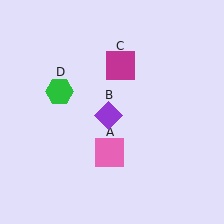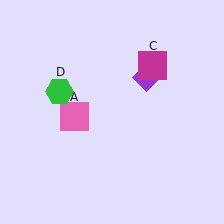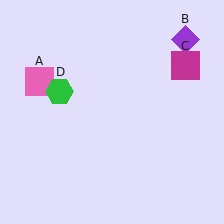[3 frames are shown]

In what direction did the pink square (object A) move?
The pink square (object A) moved up and to the left.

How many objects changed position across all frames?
3 objects changed position: pink square (object A), purple diamond (object B), magenta square (object C).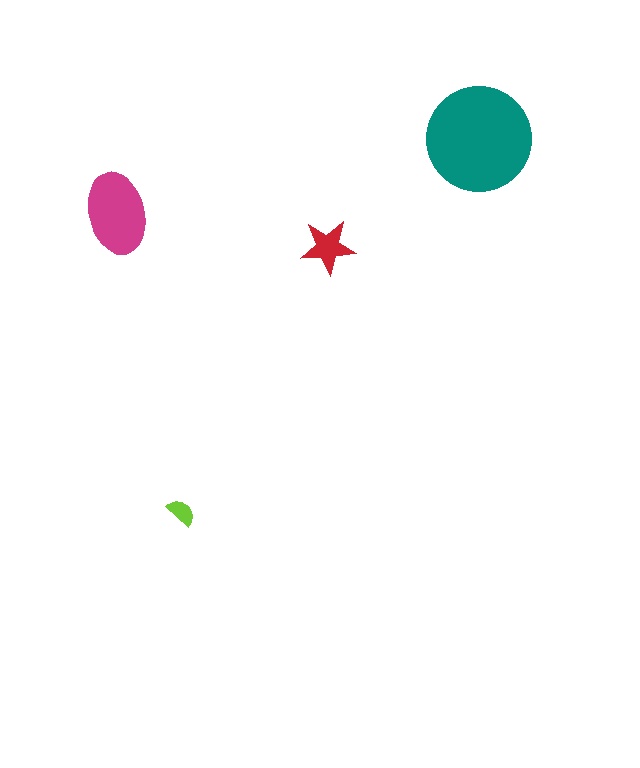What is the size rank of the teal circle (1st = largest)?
1st.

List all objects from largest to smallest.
The teal circle, the magenta ellipse, the red star, the lime semicircle.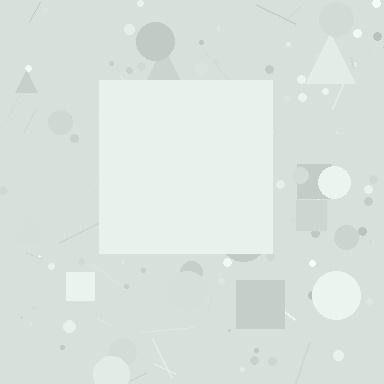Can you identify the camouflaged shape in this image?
The camouflaged shape is a square.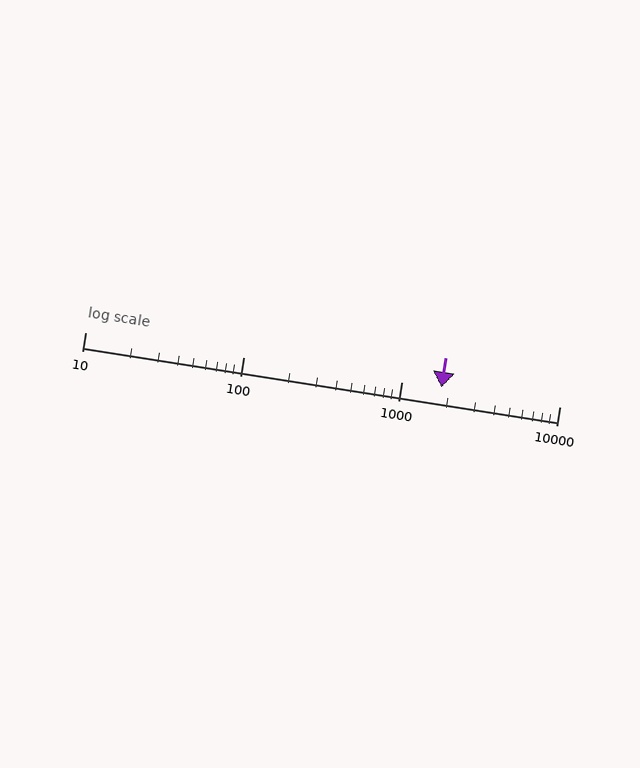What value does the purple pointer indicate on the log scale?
The pointer indicates approximately 1800.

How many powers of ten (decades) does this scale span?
The scale spans 3 decades, from 10 to 10000.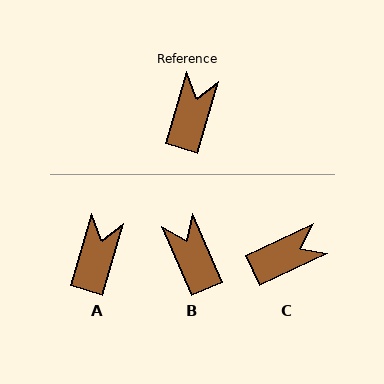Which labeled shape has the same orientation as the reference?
A.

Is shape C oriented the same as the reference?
No, it is off by about 49 degrees.